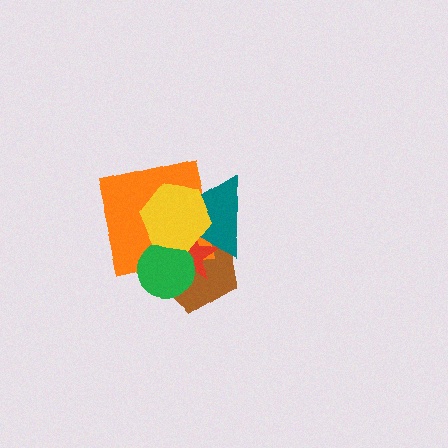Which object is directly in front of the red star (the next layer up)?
The teal triangle is directly in front of the red star.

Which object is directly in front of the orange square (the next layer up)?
The red star is directly in front of the orange square.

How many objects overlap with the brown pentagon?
5 objects overlap with the brown pentagon.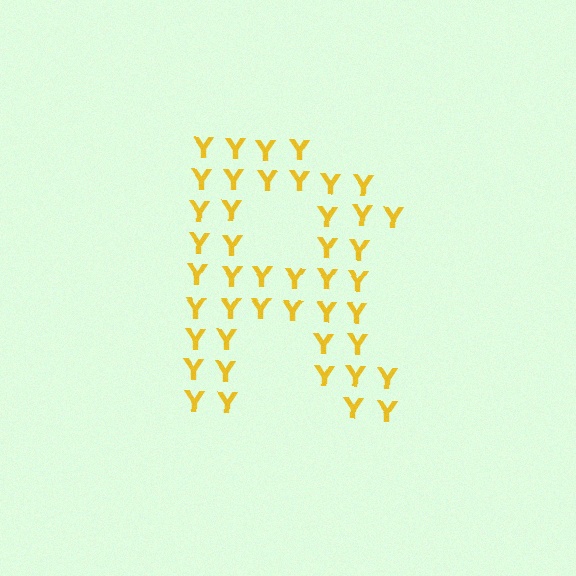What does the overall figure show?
The overall figure shows the letter R.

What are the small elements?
The small elements are letter Y's.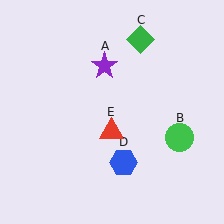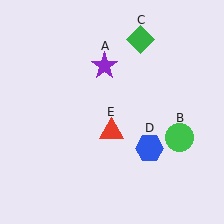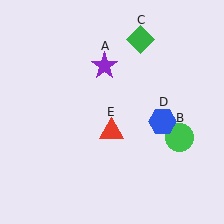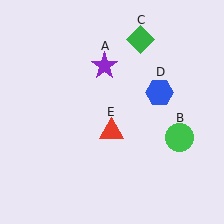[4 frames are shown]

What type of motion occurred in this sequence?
The blue hexagon (object D) rotated counterclockwise around the center of the scene.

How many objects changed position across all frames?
1 object changed position: blue hexagon (object D).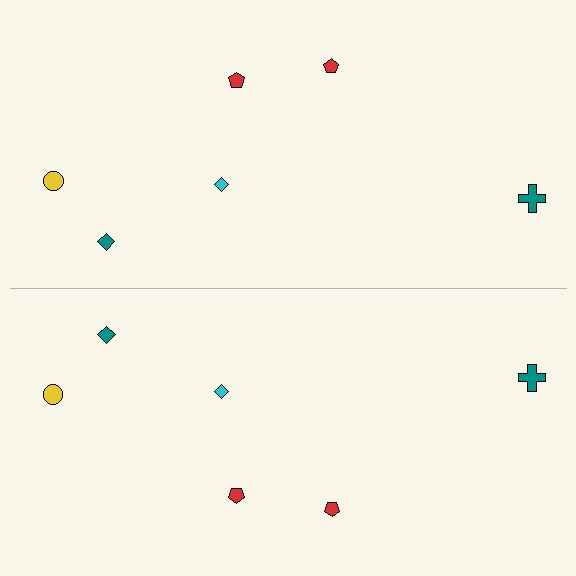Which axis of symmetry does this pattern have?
The pattern has a horizontal axis of symmetry running through the center of the image.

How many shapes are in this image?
There are 12 shapes in this image.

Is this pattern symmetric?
Yes, this pattern has bilateral (reflection) symmetry.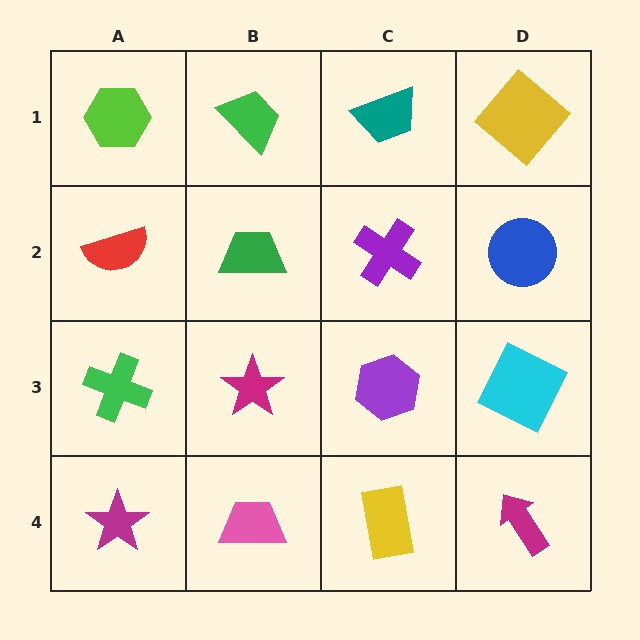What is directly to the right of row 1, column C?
A yellow diamond.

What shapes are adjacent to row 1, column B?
A green trapezoid (row 2, column B), a lime hexagon (row 1, column A), a teal trapezoid (row 1, column C).